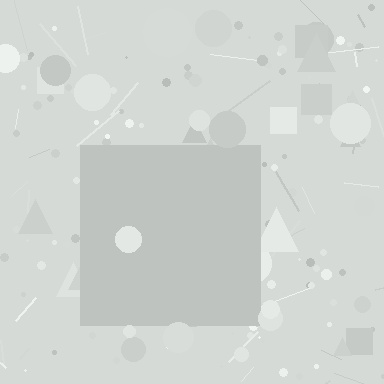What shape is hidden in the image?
A square is hidden in the image.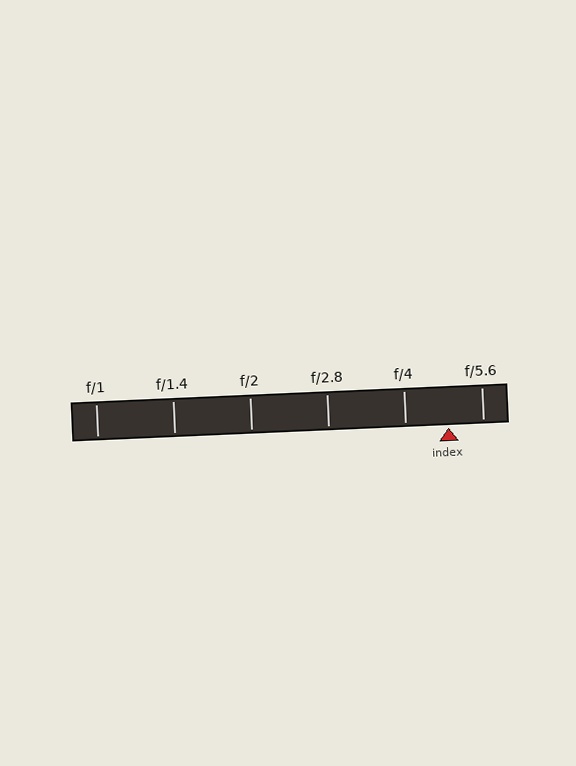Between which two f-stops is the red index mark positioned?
The index mark is between f/4 and f/5.6.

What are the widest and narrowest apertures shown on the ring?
The widest aperture shown is f/1 and the narrowest is f/5.6.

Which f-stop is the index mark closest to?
The index mark is closest to f/5.6.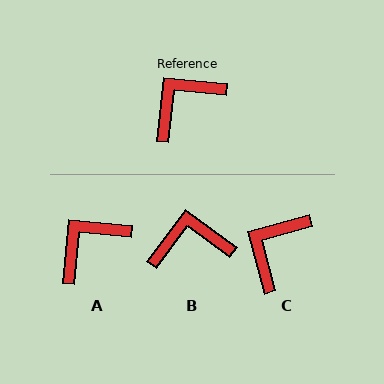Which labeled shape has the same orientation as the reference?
A.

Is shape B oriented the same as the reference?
No, it is off by about 31 degrees.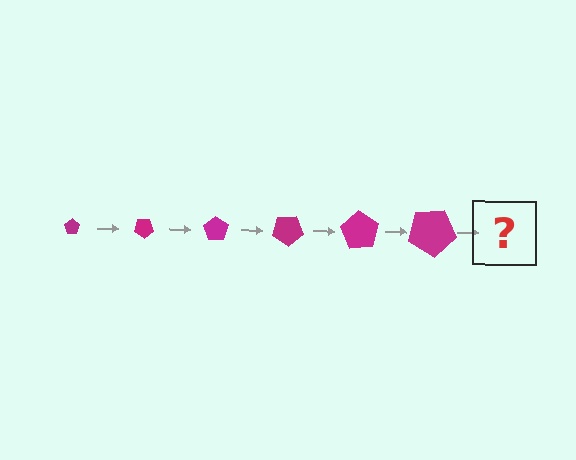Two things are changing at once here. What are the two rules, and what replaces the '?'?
The two rules are that the pentagon grows larger each step and it rotates 35 degrees each step. The '?' should be a pentagon, larger than the previous one and rotated 210 degrees from the start.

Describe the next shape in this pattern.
It should be a pentagon, larger than the previous one and rotated 210 degrees from the start.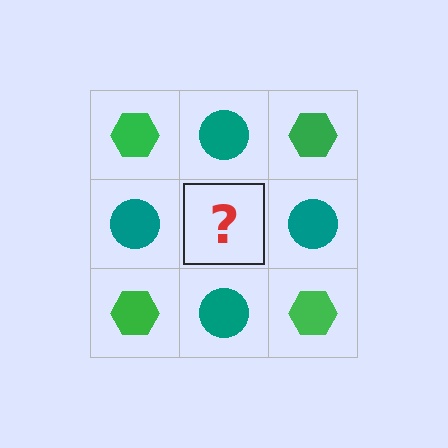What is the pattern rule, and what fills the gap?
The rule is that it alternates green hexagon and teal circle in a checkerboard pattern. The gap should be filled with a green hexagon.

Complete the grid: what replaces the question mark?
The question mark should be replaced with a green hexagon.